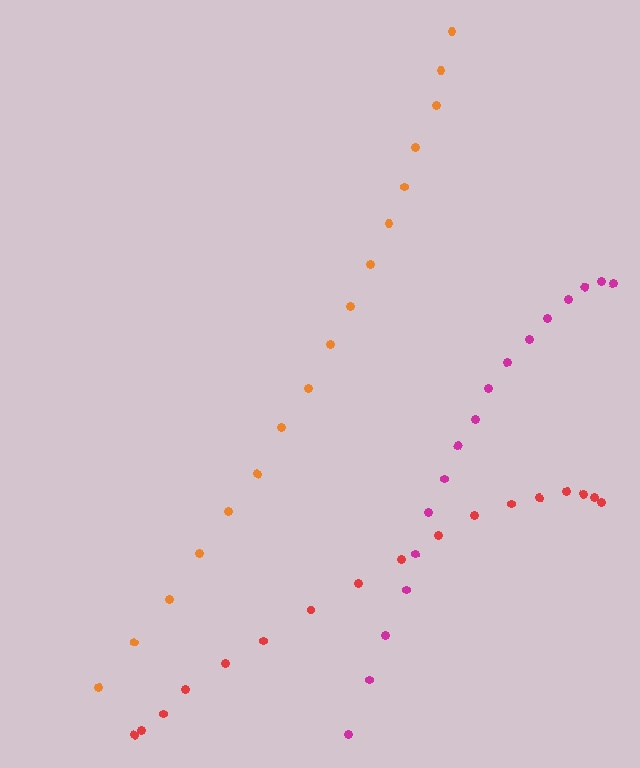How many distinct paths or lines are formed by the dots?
There are 3 distinct paths.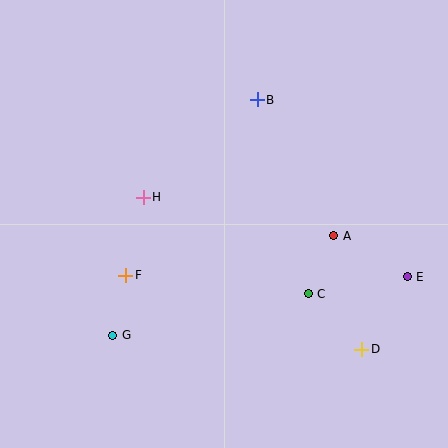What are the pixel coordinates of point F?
Point F is at (126, 275).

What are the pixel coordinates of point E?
Point E is at (407, 277).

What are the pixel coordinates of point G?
Point G is at (113, 335).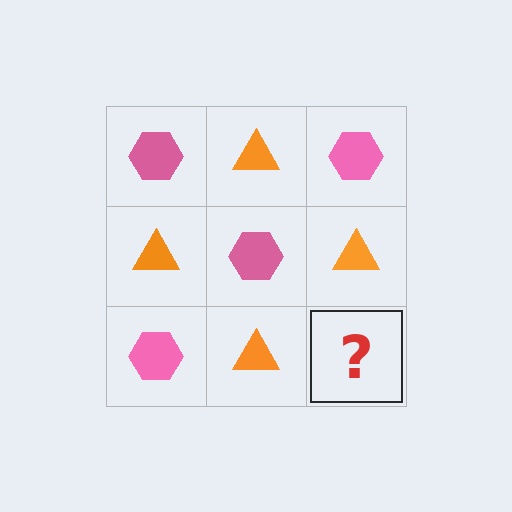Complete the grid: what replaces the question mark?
The question mark should be replaced with a pink hexagon.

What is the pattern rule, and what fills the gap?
The rule is that it alternates pink hexagon and orange triangle in a checkerboard pattern. The gap should be filled with a pink hexagon.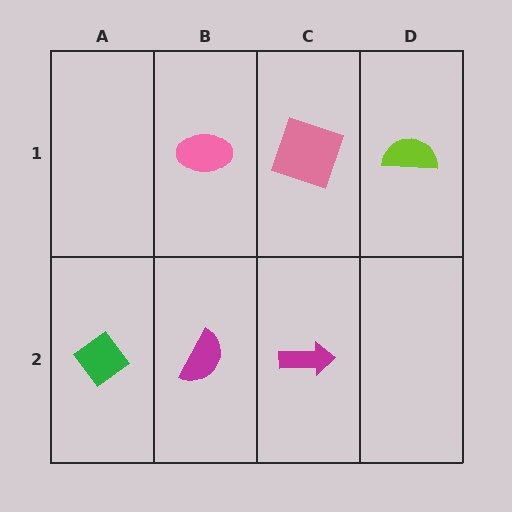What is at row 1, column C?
A pink square.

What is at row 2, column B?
A magenta semicircle.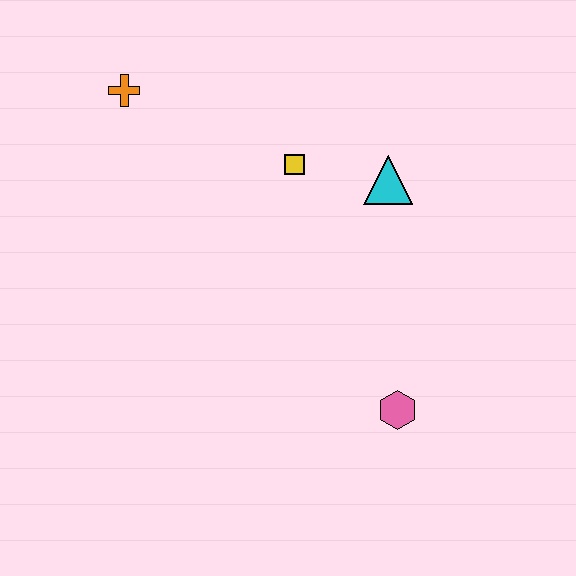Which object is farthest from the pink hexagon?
The orange cross is farthest from the pink hexagon.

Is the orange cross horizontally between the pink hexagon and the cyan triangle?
No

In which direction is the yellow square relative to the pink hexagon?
The yellow square is above the pink hexagon.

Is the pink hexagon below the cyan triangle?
Yes